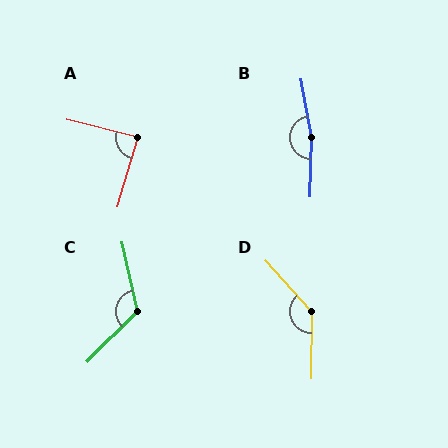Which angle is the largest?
B, at approximately 168 degrees.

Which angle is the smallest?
A, at approximately 88 degrees.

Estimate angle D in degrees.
Approximately 137 degrees.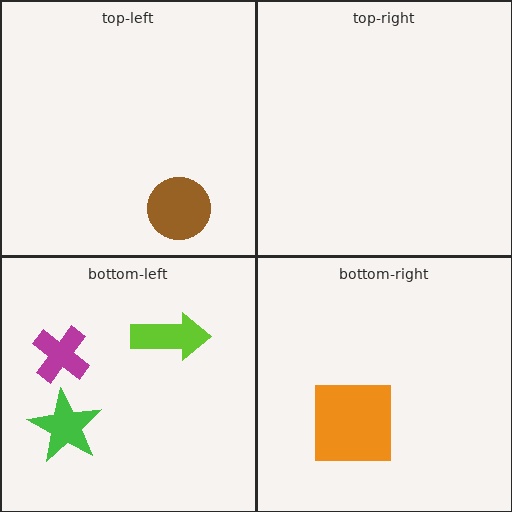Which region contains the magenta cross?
The bottom-left region.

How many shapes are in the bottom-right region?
1.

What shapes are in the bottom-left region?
The lime arrow, the green star, the magenta cross.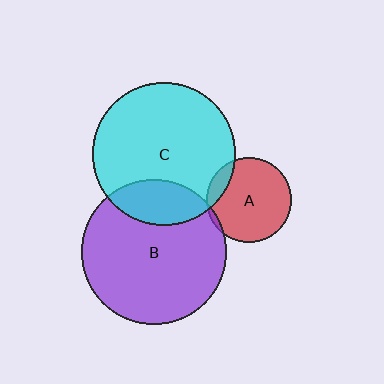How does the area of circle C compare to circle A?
Approximately 2.8 times.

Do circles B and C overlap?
Yes.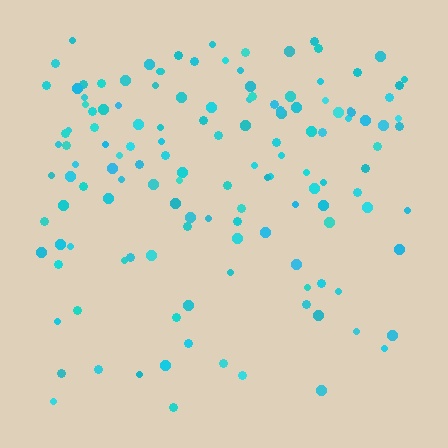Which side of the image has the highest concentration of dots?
The top.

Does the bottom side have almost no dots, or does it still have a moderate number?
Still a moderate number, just noticeably fewer than the top.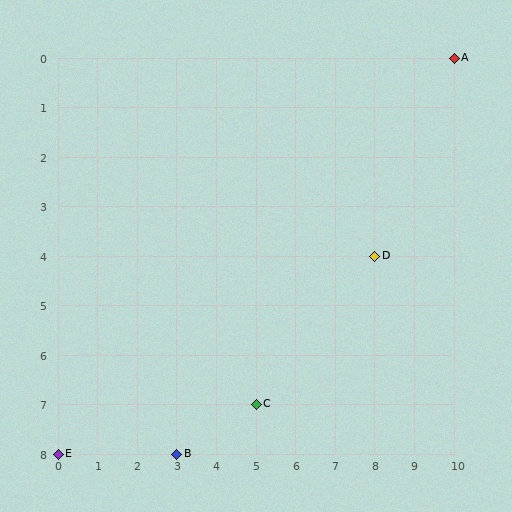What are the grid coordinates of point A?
Point A is at grid coordinates (10, 0).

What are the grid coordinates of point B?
Point B is at grid coordinates (3, 8).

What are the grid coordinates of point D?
Point D is at grid coordinates (8, 4).